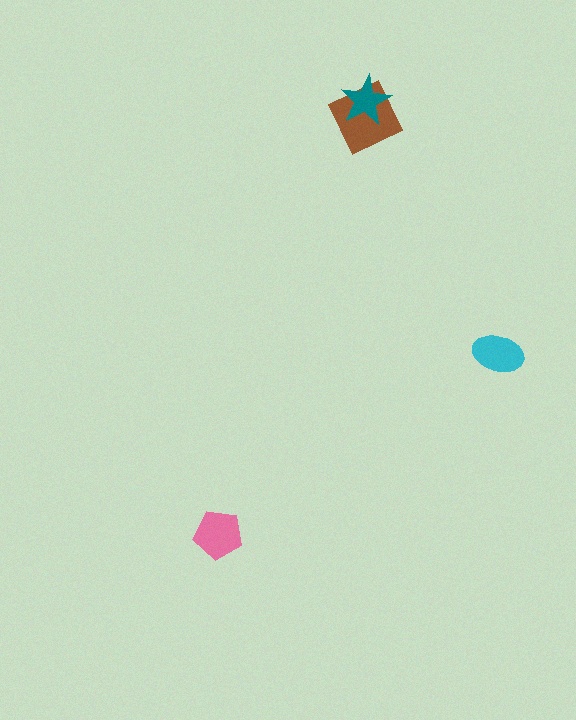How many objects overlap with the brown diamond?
1 object overlaps with the brown diamond.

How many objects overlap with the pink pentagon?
0 objects overlap with the pink pentagon.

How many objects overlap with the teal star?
1 object overlaps with the teal star.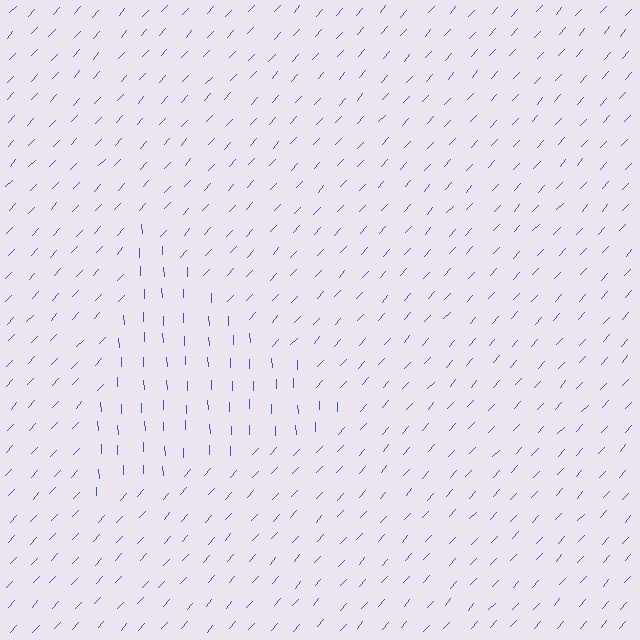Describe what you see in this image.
The image is filled with small blue line segments. A triangle region in the image has lines oriented differently from the surrounding lines, creating a visible texture boundary.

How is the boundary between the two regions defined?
The boundary is defined purely by a change in line orientation (approximately 45 degrees difference). All lines are the same color and thickness.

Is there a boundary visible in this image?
Yes, there is a texture boundary formed by a change in line orientation.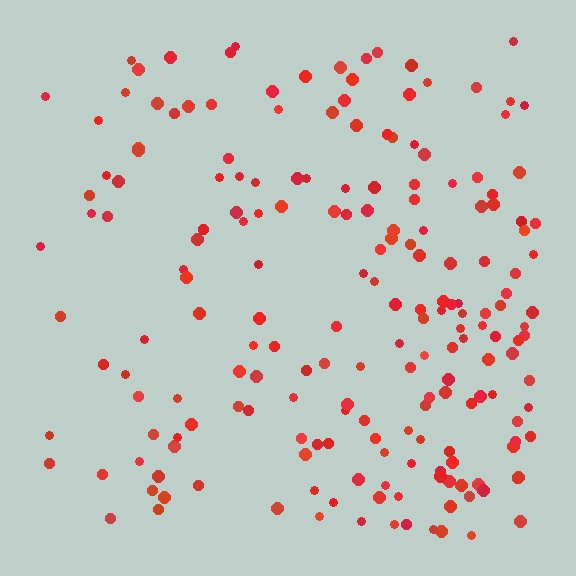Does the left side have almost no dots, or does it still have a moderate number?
Still a moderate number, just noticeably fewer than the right.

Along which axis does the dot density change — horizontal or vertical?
Horizontal.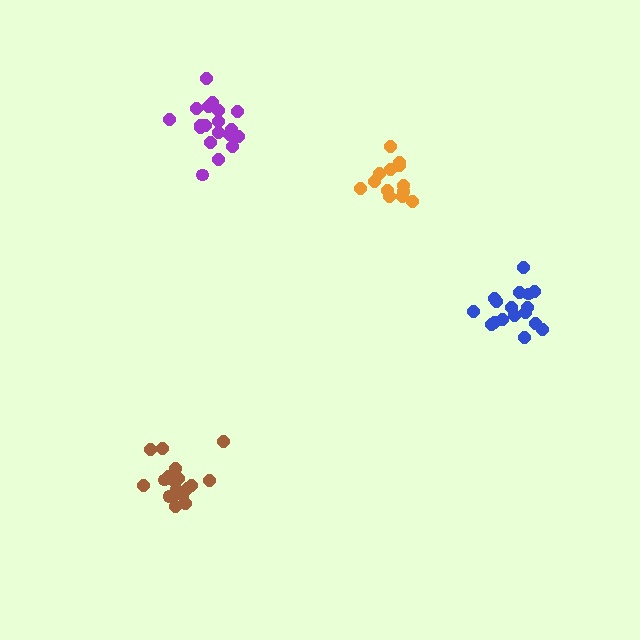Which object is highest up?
The purple cluster is topmost.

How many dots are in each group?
Group 1: 18 dots, Group 2: 13 dots, Group 3: 19 dots, Group 4: 17 dots (67 total).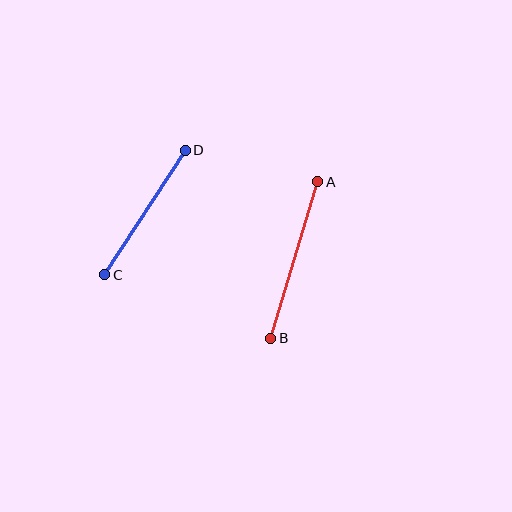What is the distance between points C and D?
The distance is approximately 148 pixels.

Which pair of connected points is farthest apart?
Points A and B are farthest apart.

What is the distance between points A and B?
The distance is approximately 163 pixels.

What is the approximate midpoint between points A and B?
The midpoint is at approximately (294, 260) pixels.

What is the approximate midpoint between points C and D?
The midpoint is at approximately (145, 213) pixels.